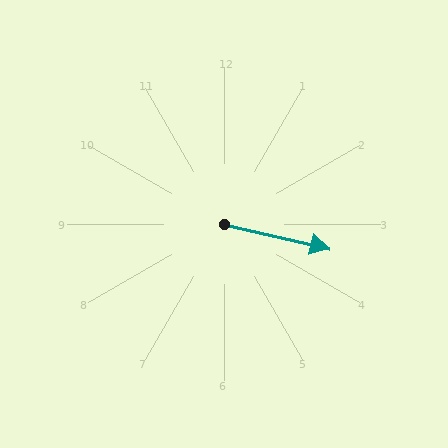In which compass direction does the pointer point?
East.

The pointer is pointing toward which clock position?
Roughly 3 o'clock.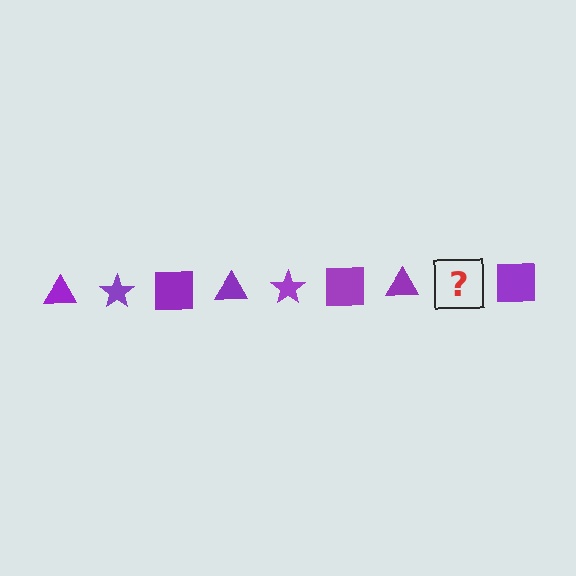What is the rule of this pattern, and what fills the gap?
The rule is that the pattern cycles through triangle, star, square shapes in purple. The gap should be filled with a purple star.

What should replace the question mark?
The question mark should be replaced with a purple star.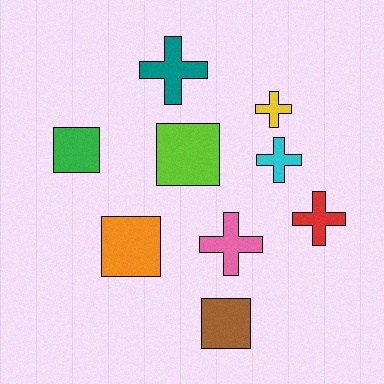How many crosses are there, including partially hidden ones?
There are 5 crosses.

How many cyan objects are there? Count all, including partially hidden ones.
There is 1 cyan object.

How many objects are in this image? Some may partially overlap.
There are 9 objects.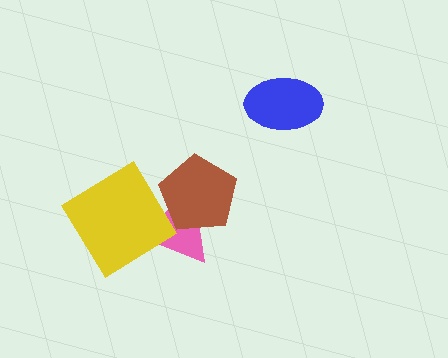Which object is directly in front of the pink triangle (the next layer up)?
The brown pentagon is directly in front of the pink triangle.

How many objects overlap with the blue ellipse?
0 objects overlap with the blue ellipse.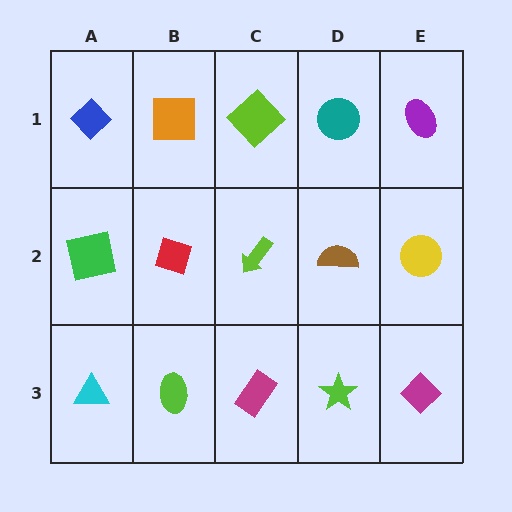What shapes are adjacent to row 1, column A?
A green square (row 2, column A), an orange square (row 1, column B).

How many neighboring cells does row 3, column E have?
2.